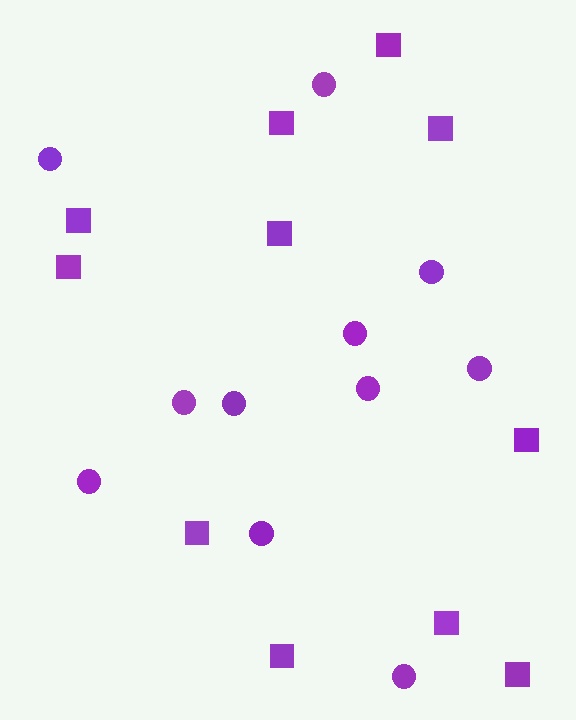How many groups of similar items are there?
There are 2 groups: one group of squares (11) and one group of circles (11).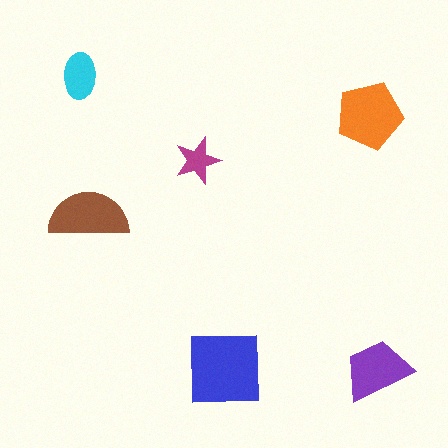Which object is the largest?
The blue square.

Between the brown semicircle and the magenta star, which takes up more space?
The brown semicircle.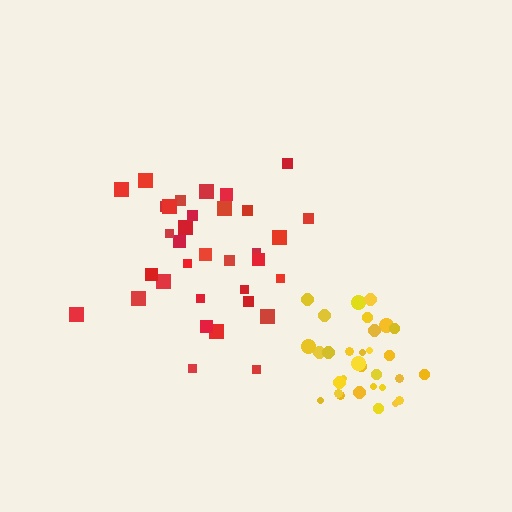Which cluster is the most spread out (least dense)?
Red.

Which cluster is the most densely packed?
Yellow.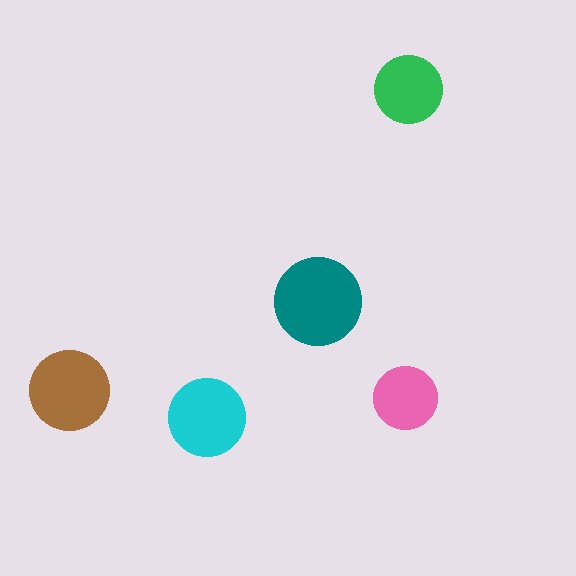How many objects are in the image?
There are 5 objects in the image.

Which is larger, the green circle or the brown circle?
The brown one.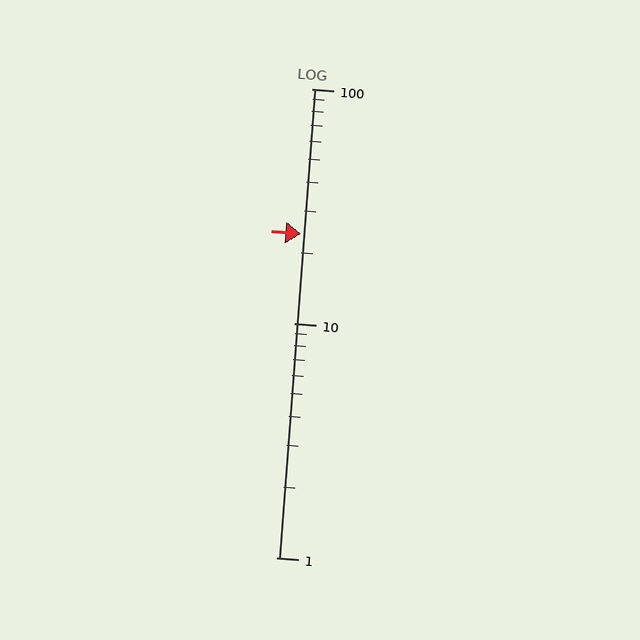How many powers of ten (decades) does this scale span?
The scale spans 2 decades, from 1 to 100.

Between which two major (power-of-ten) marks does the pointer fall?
The pointer is between 10 and 100.